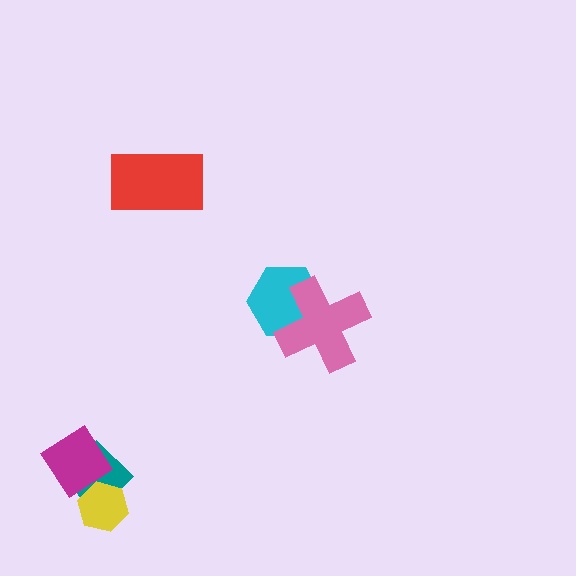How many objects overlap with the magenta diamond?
2 objects overlap with the magenta diamond.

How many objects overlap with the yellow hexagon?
2 objects overlap with the yellow hexagon.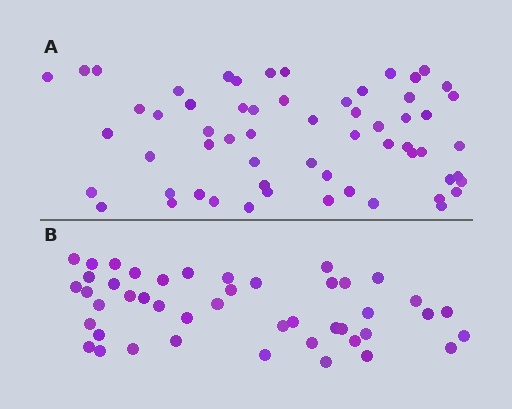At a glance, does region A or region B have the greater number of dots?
Region A (the top region) has more dots.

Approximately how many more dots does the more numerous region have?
Region A has approximately 15 more dots than region B.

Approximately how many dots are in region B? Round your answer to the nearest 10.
About 40 dots. (The exact count is 45, which rounds to 40.)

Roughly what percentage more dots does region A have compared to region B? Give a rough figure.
About 35% more.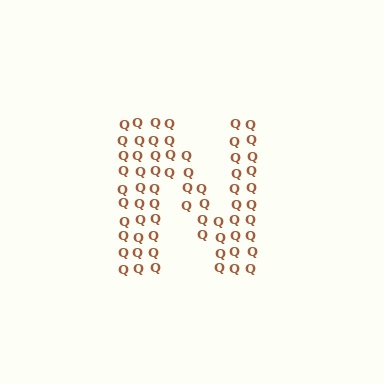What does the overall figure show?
The overall figure shows the letter N.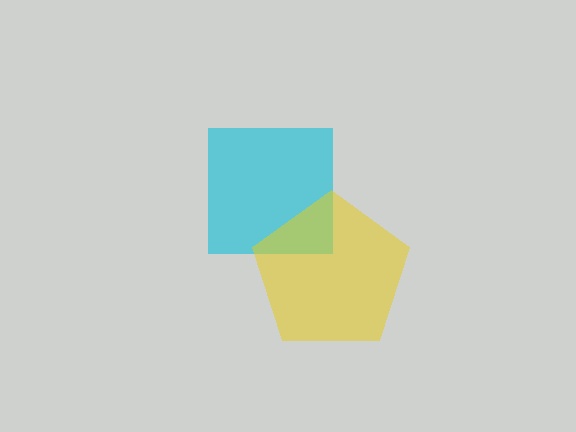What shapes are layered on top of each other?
The layered shapes are: a cyan square, a yellow pentagon.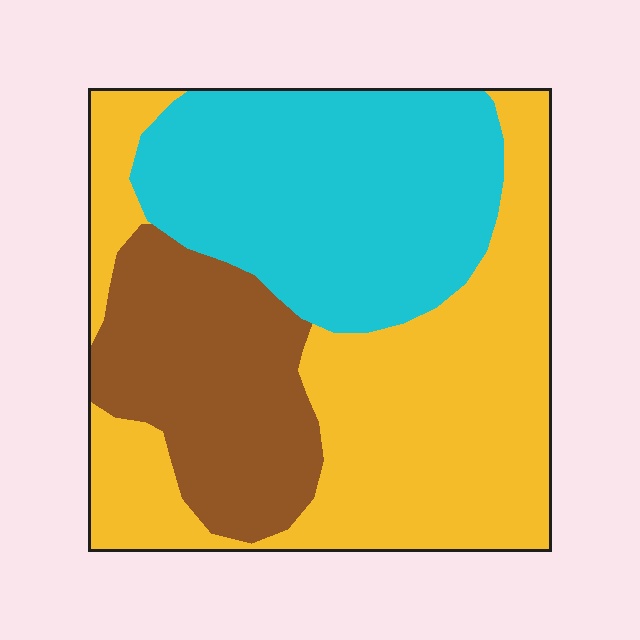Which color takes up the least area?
Brown, at roughly 25%.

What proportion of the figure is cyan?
Cyan covers 33% of the figure.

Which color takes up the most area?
Yellow, at roughly 45%.